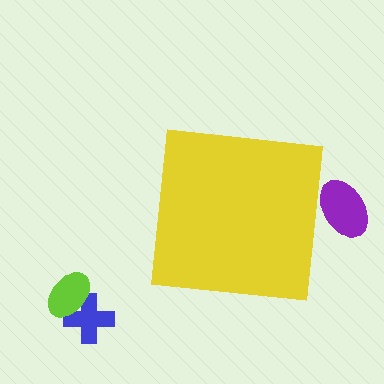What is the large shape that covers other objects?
A yellow square.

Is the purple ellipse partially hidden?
Yes, the purple ellipse is partially hidden behind the yellow square.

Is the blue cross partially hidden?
No, the blue cross is fully visible.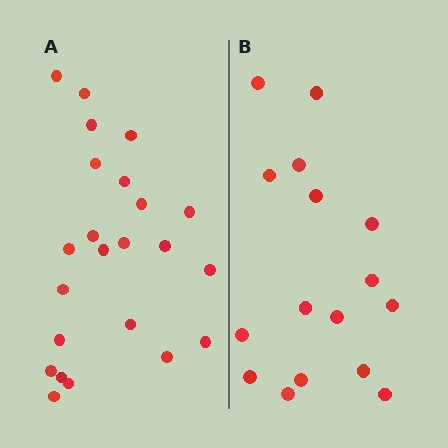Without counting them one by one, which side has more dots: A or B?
Region A (the left region) has more dots.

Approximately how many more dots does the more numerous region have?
Region A has roughly 8 or so more dots than region B.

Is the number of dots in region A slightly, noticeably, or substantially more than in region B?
Region A has noticeably more, but not dramatically so. The ratio is roughly 1.4 to 1.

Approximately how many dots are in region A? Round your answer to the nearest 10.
About 20 dots. (The exact count is 23, which rounds to 20.)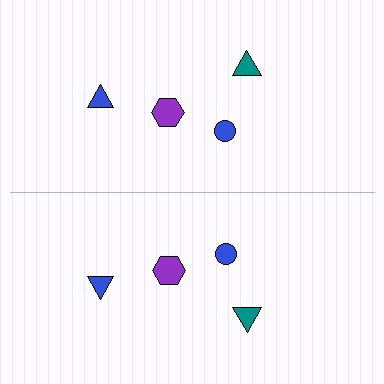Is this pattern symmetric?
Yes, this pattern has bilateral (reflection) symmetry.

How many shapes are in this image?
There are 8 shapes in this image.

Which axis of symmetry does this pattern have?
The pattern has a horizontal axis of symmetry running through the center of the image.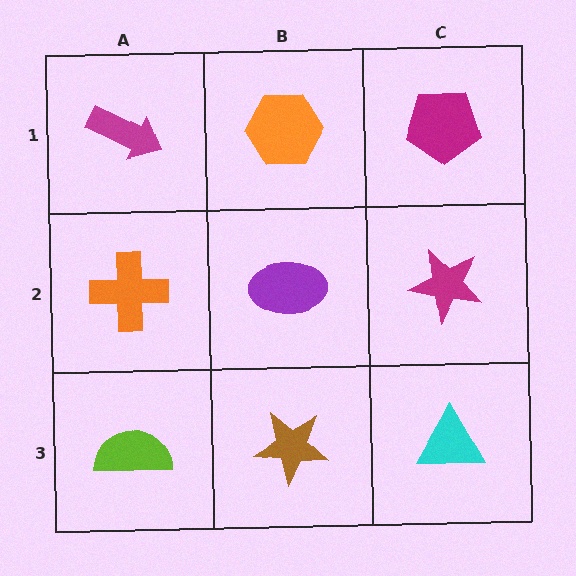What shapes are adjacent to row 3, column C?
A magenta star (row 2, column C), a brown star (row 3, column B).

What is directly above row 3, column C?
A magenta star.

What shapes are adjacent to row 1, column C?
A magenta star (row 2, column C), an orange hexagon (row 1, column B).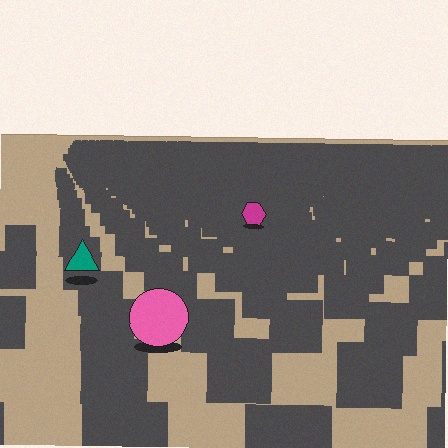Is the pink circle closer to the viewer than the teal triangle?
Yes. The pink circle is closer — you can tell from the texture gradient: the ground texture is coarser near it.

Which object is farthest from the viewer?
The magenta hexagon is farthest from the viewer. It appears smaller and the ground texture around it is denser.